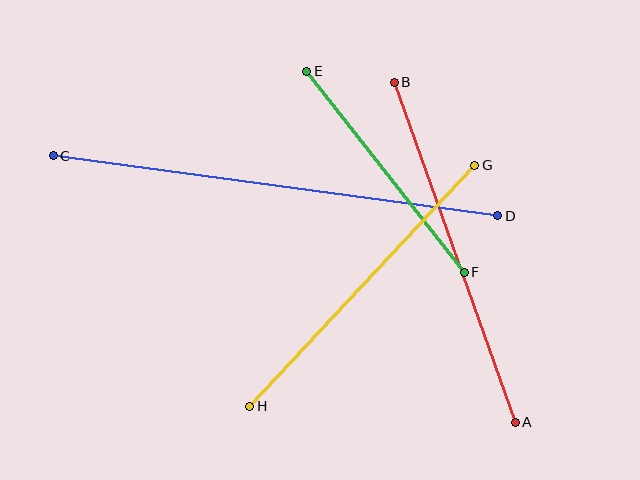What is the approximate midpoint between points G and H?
The midpoint is at approximately (362, 286) pixels.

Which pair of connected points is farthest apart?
Points C and D are farthest apart.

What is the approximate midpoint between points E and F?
The midpoint is at approximately (385, 172) pixels.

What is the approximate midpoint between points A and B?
The midpoint is at approximately (455, 252) pixels.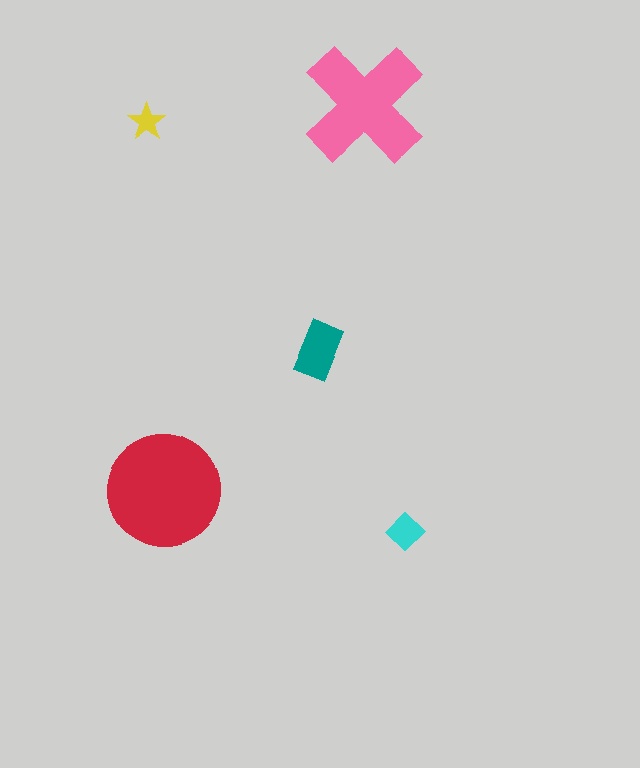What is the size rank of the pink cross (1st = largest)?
2nd.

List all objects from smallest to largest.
The yellow star, the cyan diamond, the teal rectangle, the pink cross, the red circle.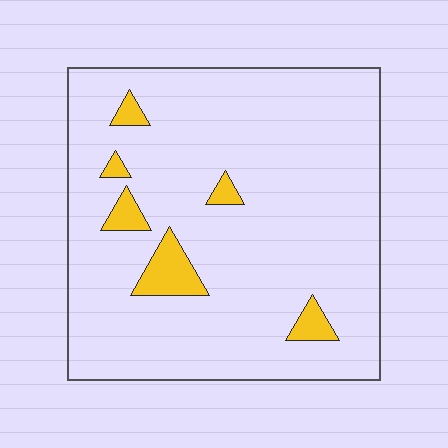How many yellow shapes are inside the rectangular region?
6.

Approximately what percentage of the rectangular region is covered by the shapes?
Approximately 5%.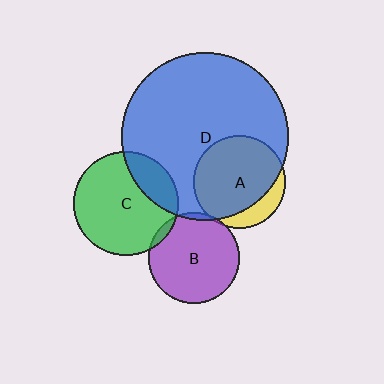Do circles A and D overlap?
Yes.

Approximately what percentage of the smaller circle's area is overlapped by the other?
Approximately 80%.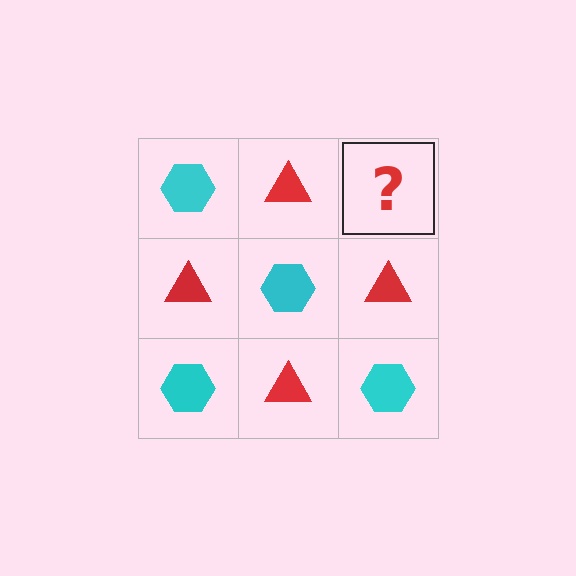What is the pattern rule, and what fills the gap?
The rule is that it alternates cyan hexagon and red triangle in a checkerboard pattern. The gap should be filled with a cyan hexagon.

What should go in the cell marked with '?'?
The missing cell should contain a cyan hexagon.